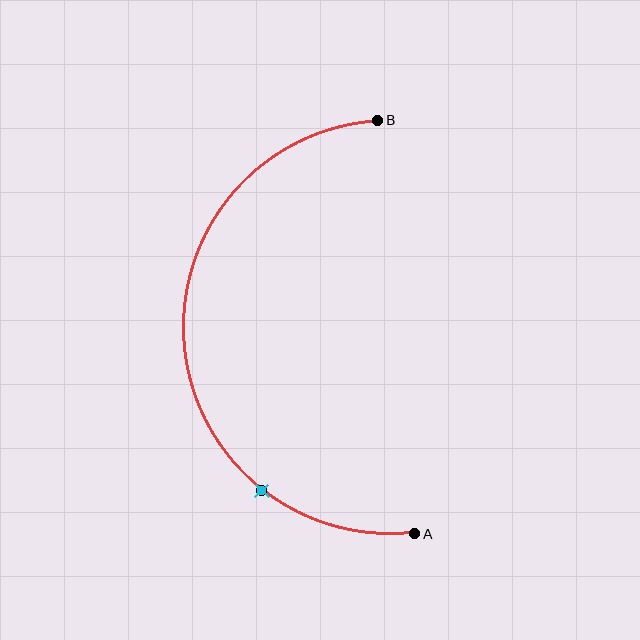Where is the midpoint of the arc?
The arc midpoint is the point on the curve farthest from the straight line joining A and B. It sits to the left of that line.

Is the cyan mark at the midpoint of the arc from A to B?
No. The cyan mark lies on the arc but is closer to endpoint A. The arc midpoint would be at the point on the curve equidistant along the arc from both A and B.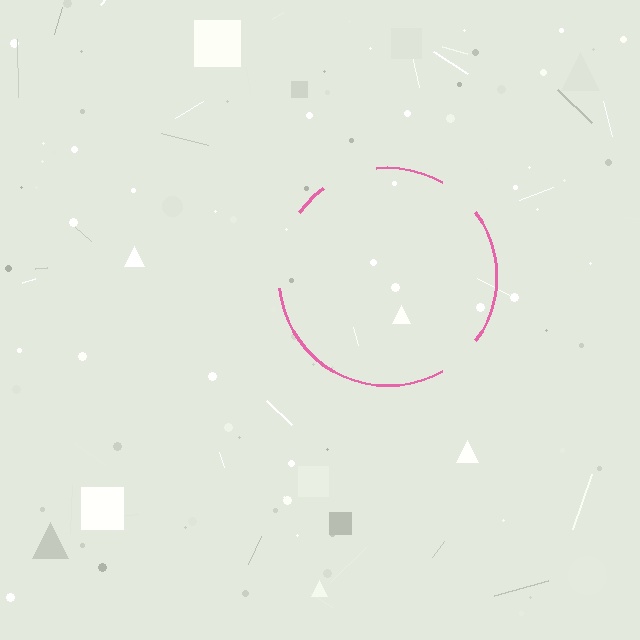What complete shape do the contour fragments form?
The contour fragments form a circle.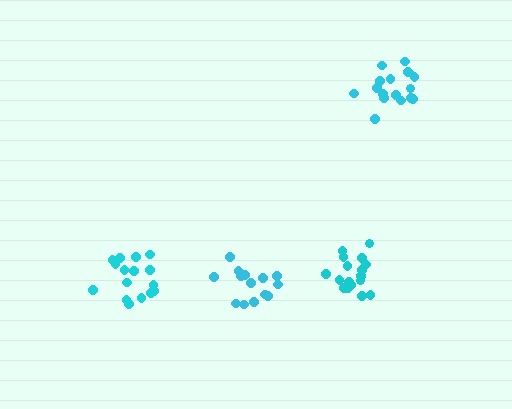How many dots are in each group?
Group 1: 17 dots, Group 2: 17 dots, Group 3: 16 dots, Group 4: 14 dots (64 total).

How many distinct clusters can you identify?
There are 4 distinct clusters.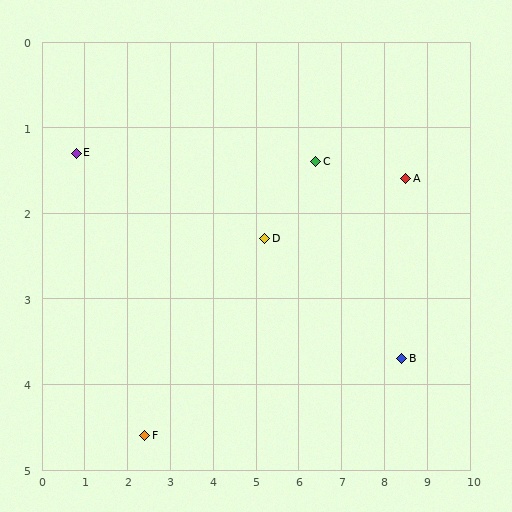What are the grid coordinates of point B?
Point B is at approximately (8.4, 3.7).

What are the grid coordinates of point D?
Point D is at approximately (5.2, 2.3).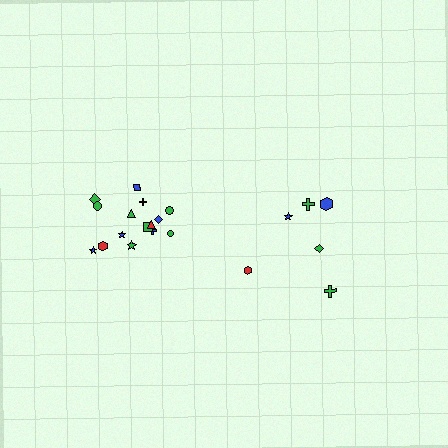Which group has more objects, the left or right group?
The left group.